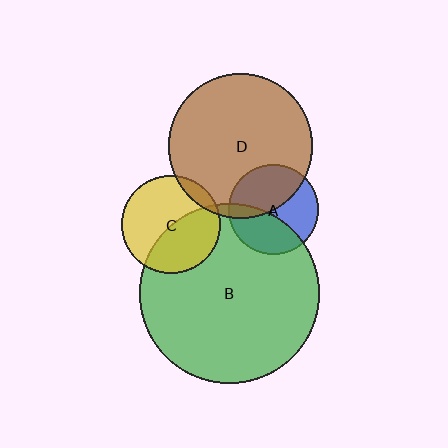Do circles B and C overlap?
Yes.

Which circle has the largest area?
Circle B (green).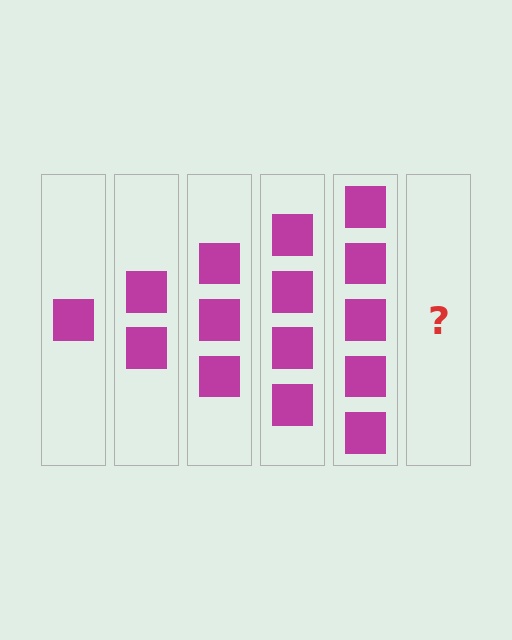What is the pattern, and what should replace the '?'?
The pattern is that each step adds one more square. The '?' should be 6 squares.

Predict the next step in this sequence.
The next step is 6 squares.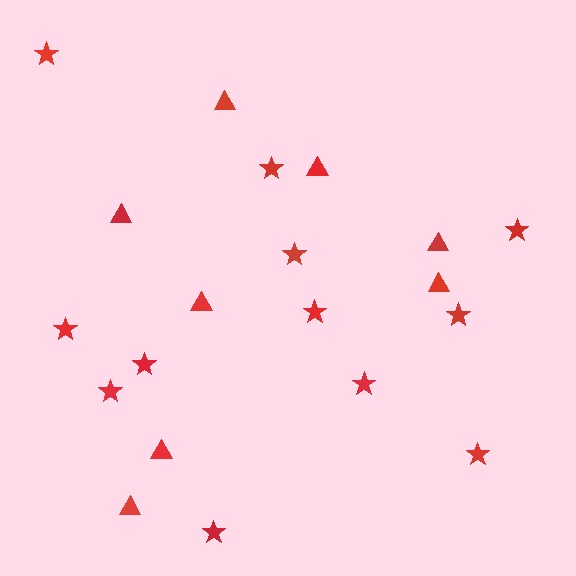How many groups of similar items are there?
There are 2 groups: one group of stars (12) and one group of triangles (8).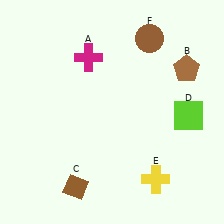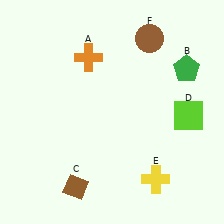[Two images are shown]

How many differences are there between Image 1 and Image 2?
There are 2 differences between the two images.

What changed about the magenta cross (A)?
In Image 1, A is magenta. In Image 2, it changed to orange.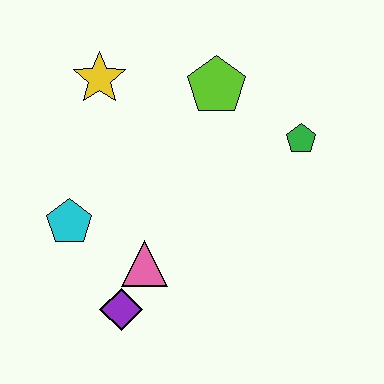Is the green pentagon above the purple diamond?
Yes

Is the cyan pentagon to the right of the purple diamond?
No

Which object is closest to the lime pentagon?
The green pentagon is closest to the lime pentagon.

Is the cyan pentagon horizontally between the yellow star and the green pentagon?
No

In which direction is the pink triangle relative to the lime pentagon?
The pink triangle is below the lime pentagon.